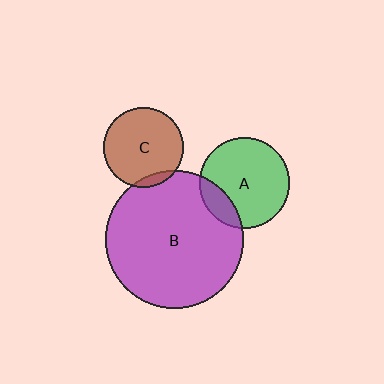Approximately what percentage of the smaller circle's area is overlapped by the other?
Approximately 5%.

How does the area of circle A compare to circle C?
Approximately 1.3 times.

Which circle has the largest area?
Circle B (purple).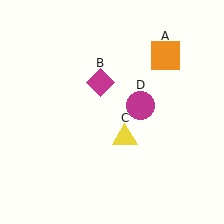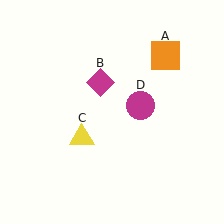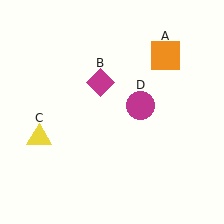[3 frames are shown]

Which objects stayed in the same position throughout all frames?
Orange square (object A) and magenta diamond (object B) and magenta circle (object D) remained stationary.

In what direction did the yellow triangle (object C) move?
The yellow triangle (object C) moved left.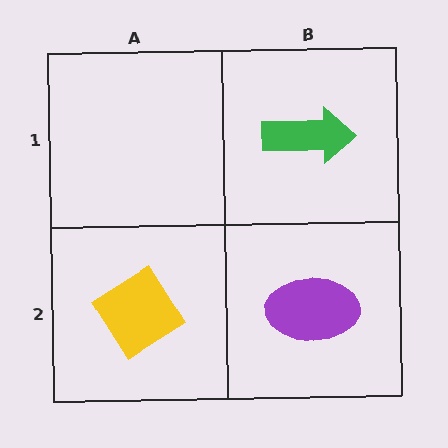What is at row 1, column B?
A green arrow.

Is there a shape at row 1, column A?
No, that cell is empty.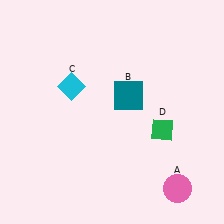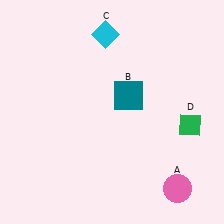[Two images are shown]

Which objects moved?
The objects that moved are: the cyan diamond (C), the green diamond (D).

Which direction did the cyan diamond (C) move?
The cyan diamond (C) moved up.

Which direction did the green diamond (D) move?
The green diamond (D) moved right.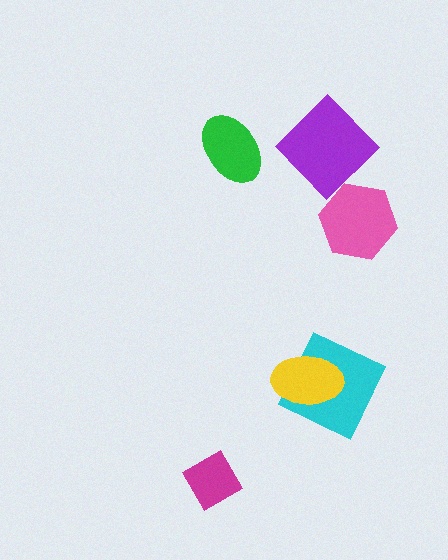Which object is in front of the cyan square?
The yellow ellipse is in front of the cyan square.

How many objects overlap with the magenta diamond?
0 objects overlap with the magenta diamond.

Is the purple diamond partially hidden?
No, no other shape covers it.